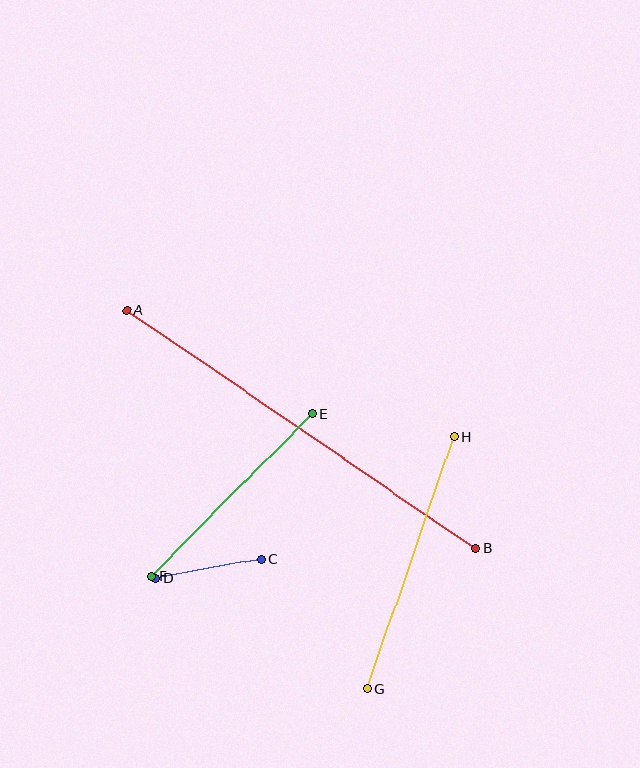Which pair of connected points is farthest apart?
Points A and B are farthest apart.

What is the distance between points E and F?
The distance is approximately 229 pixels.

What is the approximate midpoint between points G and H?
The midpoint is at approximately (411, 563) pixels.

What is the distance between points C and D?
The distance is approximately 107 pixels.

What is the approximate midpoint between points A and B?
The midpoint is at approximately (301, 429) pixels.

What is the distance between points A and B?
The distance is approximately 423 pixels.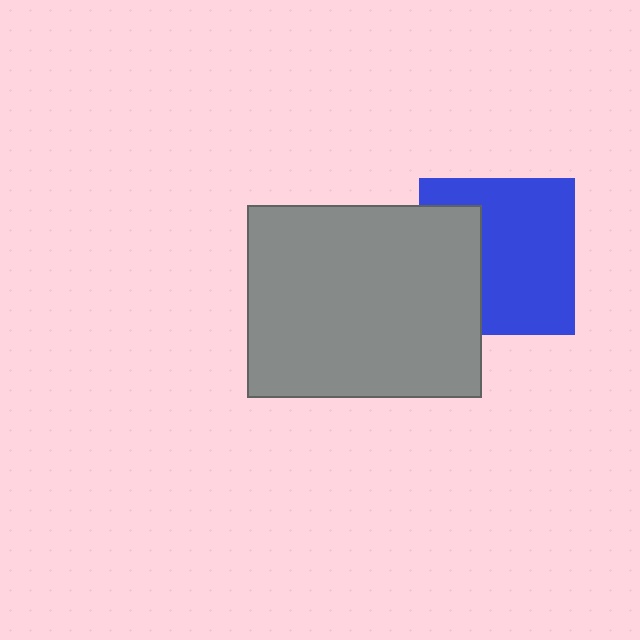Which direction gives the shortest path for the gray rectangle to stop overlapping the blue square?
Moving left gives the shortest separation.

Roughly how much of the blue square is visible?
Most of it is visible (roughly 67%).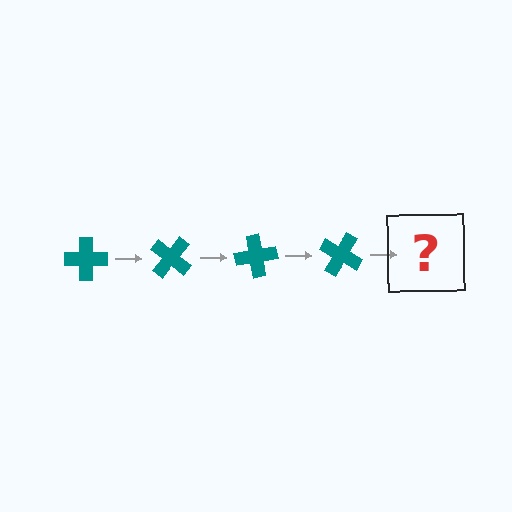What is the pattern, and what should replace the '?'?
The pattern is that the cross rotates 40 degrees each step. The '?' should be a teal cross rotated 160 degrees.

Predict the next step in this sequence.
The next step is a teal cross rotated 160 degrees.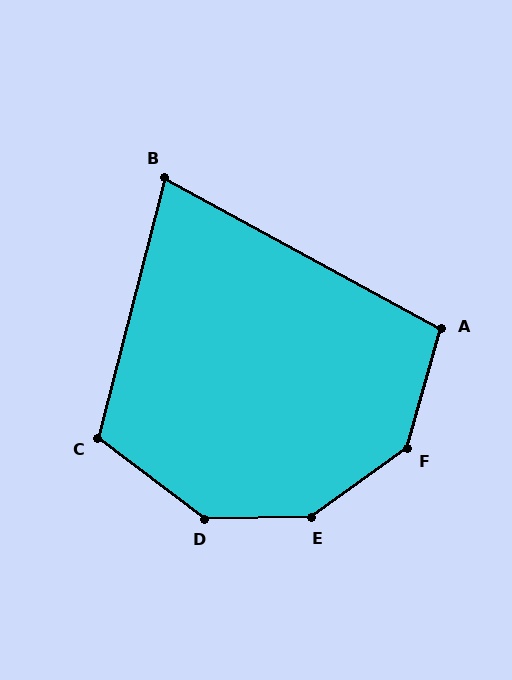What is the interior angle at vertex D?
Approximately 142 degrees (obtuse).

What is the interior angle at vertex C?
Approximately 113 degrees (obtuse).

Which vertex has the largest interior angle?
E, at approximately 145 degrees.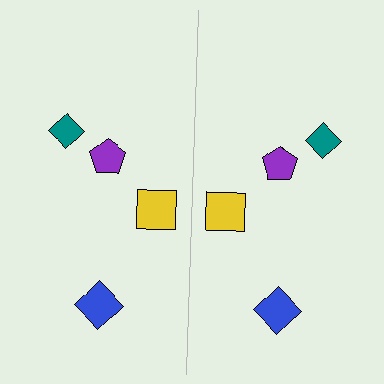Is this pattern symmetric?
Yes, this pattern has bilateral (reflection) symmetry.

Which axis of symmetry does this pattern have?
The pattern has a vertical axis of symmetry running through the center of the image.